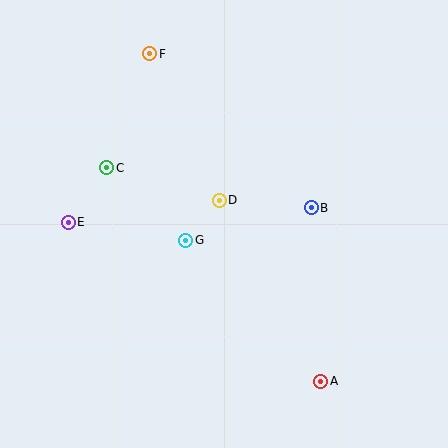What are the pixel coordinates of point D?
Point D is at (219, 200).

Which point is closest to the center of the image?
Point D at (219, 200) is closest to the center.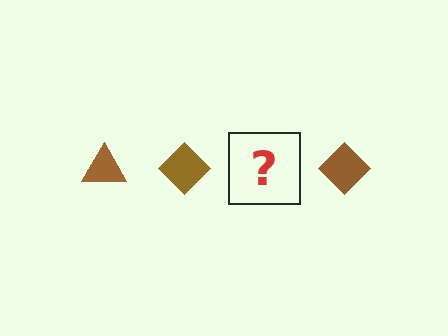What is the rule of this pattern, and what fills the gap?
The rule is that the pattern cycles through triangle, diamond shapes in brown. The gap should be filled with a brown triangle.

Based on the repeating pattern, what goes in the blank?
The blank should be a brown triangle.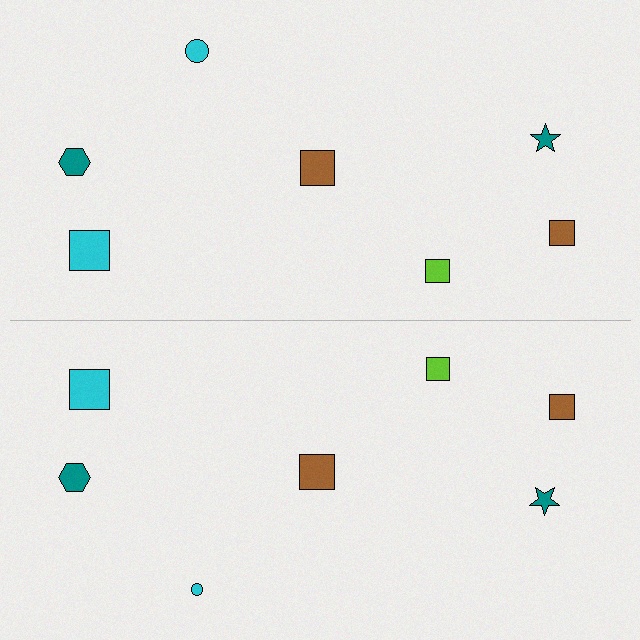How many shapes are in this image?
There are 14 shapes in this image.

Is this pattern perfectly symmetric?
No, the pattern is not perfectly symmetric. The cyan circle on the bottom side has a different size than its mirror counterpart.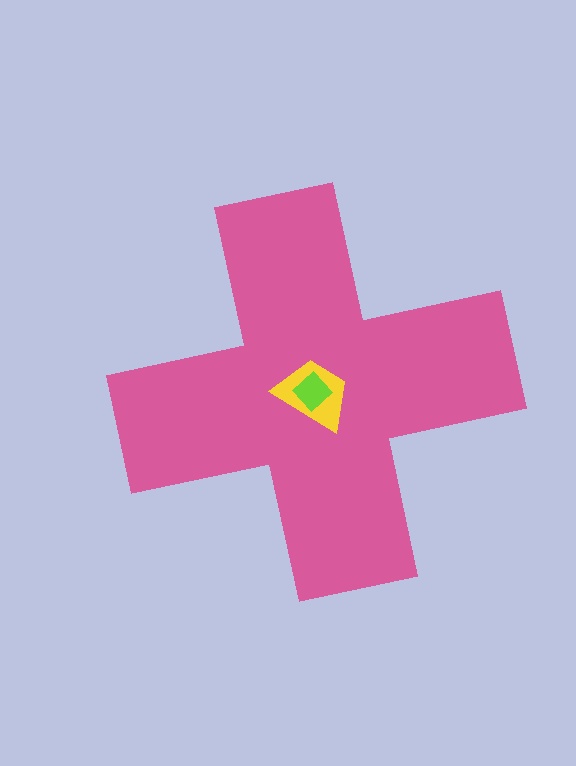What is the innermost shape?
The lime diamond.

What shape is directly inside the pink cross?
The yellow trapezoid.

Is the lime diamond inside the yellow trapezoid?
Yes.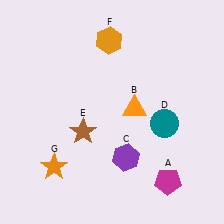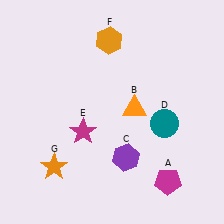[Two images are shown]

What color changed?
The star (E) changed from brown in Image 1 to magenta in Image 2.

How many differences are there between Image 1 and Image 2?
There is 1 difference between the two images.